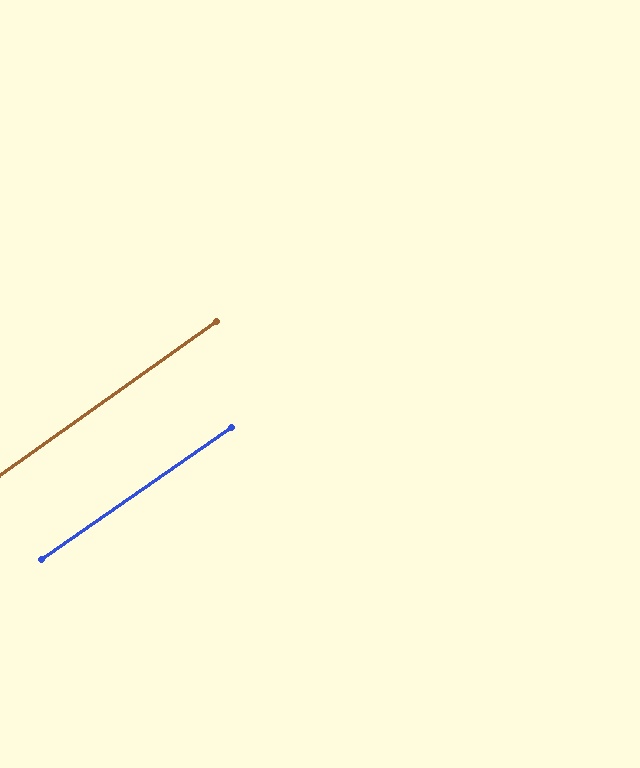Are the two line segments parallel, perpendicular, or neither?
Parallel — their directions differ by only 0.4°.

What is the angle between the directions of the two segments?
Approximately 0 degrees.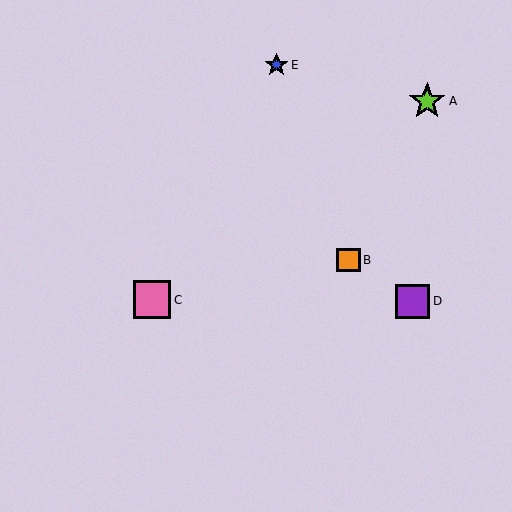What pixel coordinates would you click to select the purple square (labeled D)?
Click at (413, 301) to select the purple square D.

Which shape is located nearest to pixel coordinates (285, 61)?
The blue star (labeled E) at (276, 65) is nearest to that location.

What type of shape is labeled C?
Shape C is a pink square.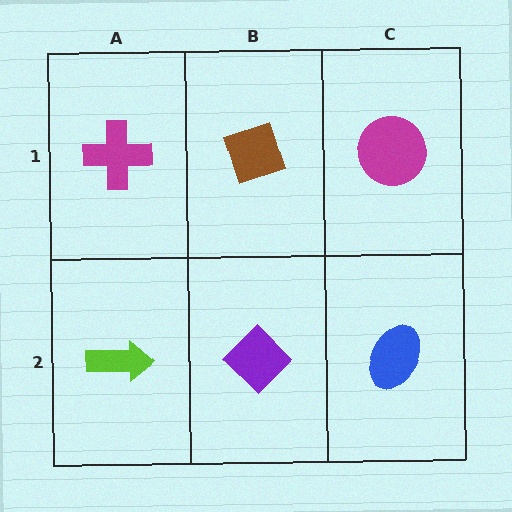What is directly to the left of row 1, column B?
A magenta cross.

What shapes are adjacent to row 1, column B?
A purple diamond (row 2, column B), a magenta cross (row 1, column A), a magenta circle (row 1, column C).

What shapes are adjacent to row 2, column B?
A brown diamond (row 1, column B), a lime arrow (row 2, column A), a blue ellipse (row 2, column C).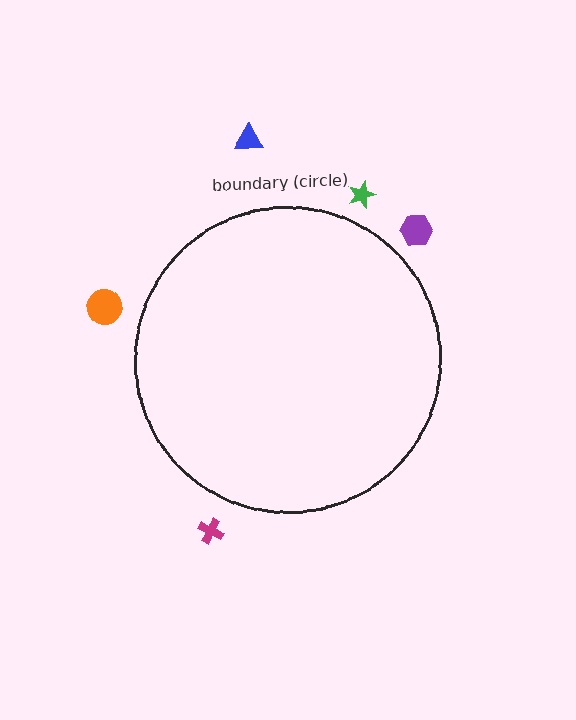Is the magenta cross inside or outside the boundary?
Outside.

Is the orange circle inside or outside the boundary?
Outside.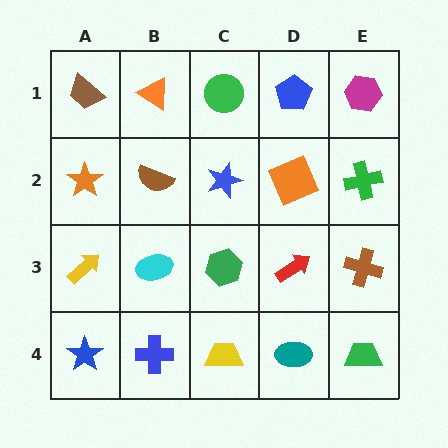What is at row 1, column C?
A green circle.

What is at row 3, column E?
A brown cross.